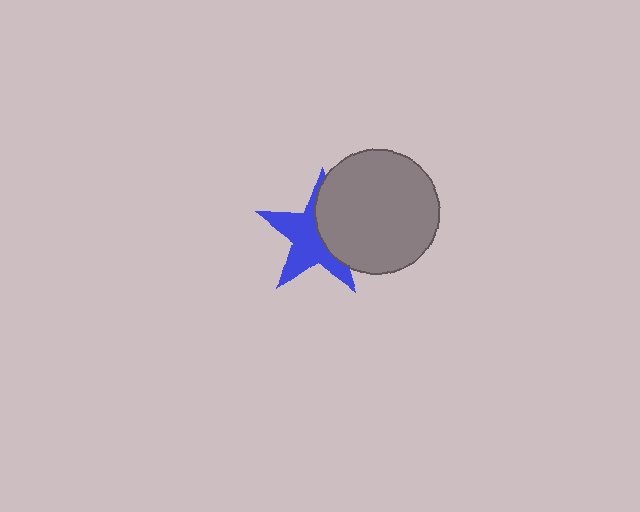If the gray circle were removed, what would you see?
You would see the complete blue star.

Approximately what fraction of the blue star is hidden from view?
Roughly 41% of the blue star is hidden behind the gray circle.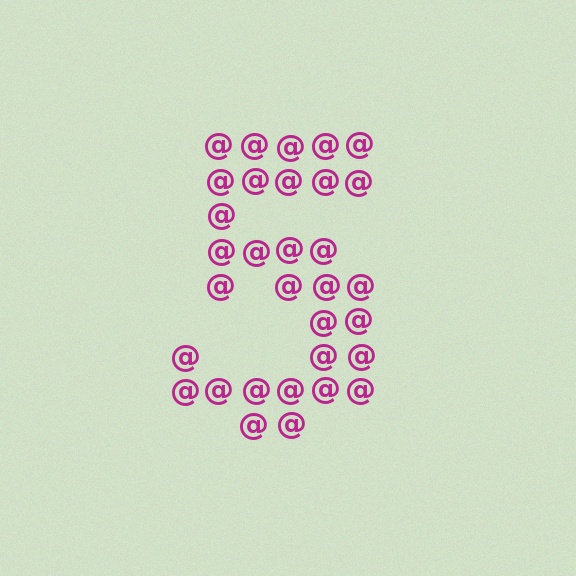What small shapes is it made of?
It is made of small at signs.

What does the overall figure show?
The overall figure shows the digit 5.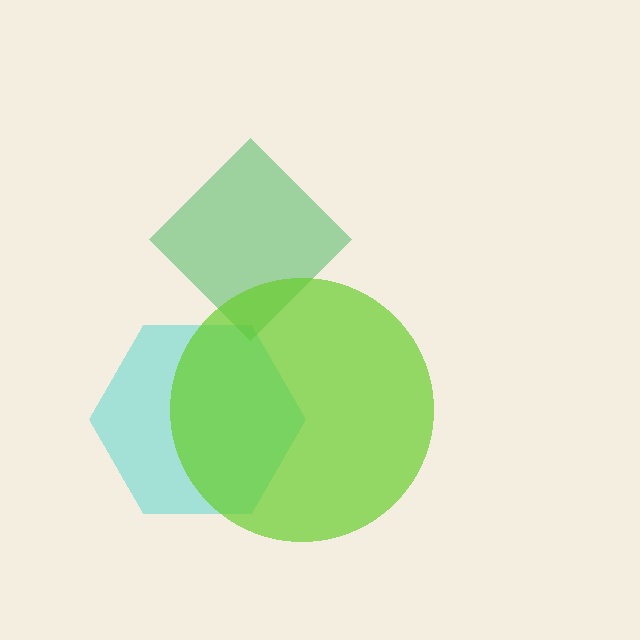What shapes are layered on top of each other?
The layered shapes are: a cyan hexagon, a green diamond, a lime circle.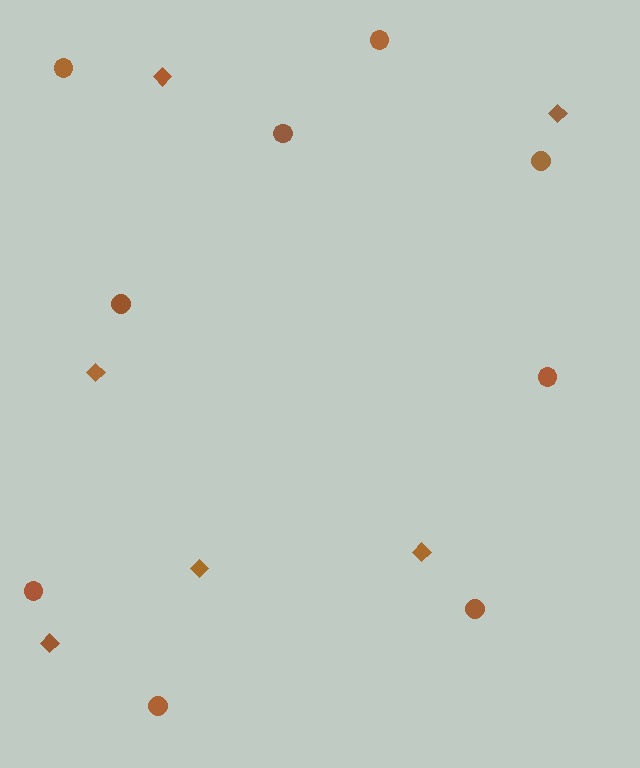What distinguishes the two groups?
There are 2 groups: one group of circles (9) and one group of diamonds (6).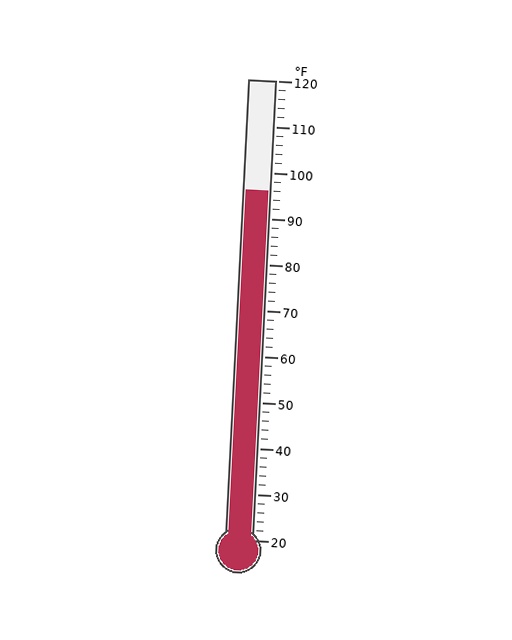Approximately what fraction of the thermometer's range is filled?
The thermometer is filled to approximately 75% of its range.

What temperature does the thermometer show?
The thermometer shows approximately 96°F.